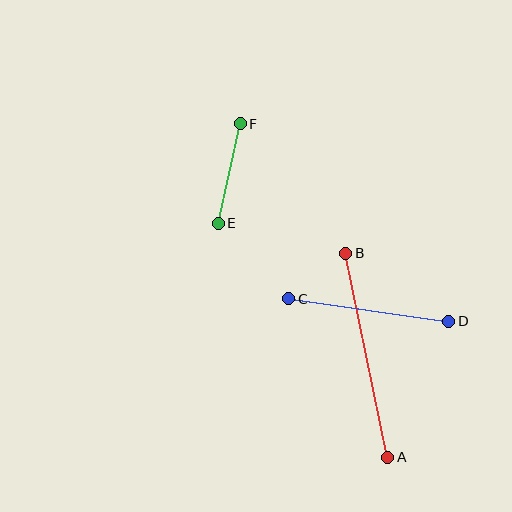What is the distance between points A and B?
The distance is approximately 208 pixels.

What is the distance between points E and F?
The distance is approximately 102 pixels.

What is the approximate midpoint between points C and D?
The midpoint is at approximately (369, 310) pixels.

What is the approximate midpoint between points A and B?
The midpoint is at approximately (367, 355) pixels.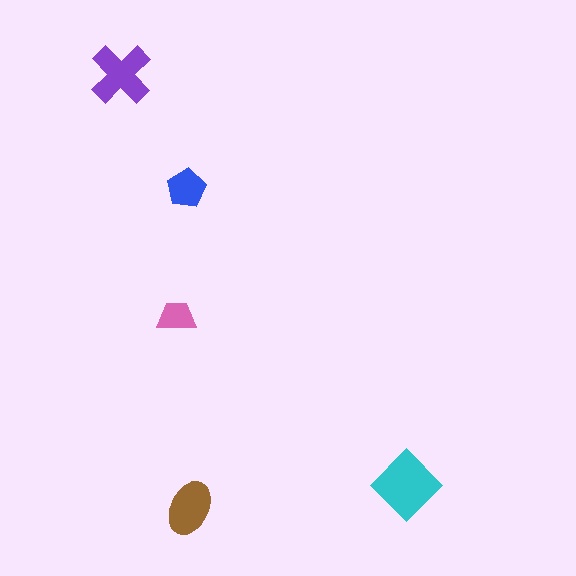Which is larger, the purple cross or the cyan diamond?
The cyan diamond.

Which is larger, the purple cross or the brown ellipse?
The purple cross.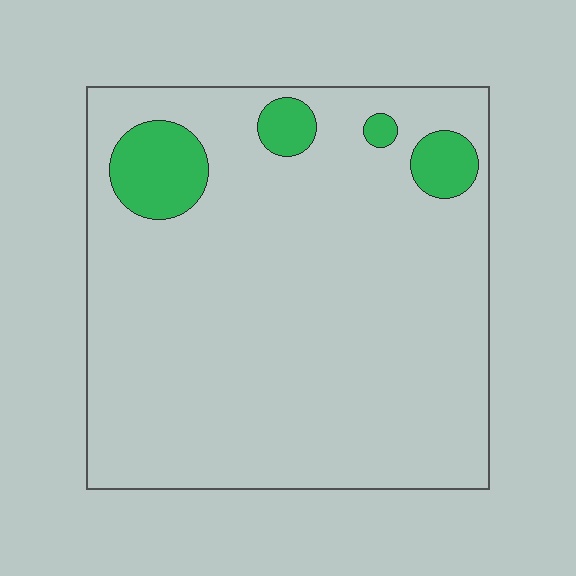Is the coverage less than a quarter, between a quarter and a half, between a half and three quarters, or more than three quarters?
Less than a quarter.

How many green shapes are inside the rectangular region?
4.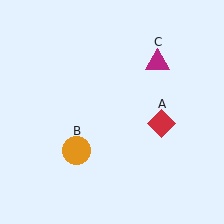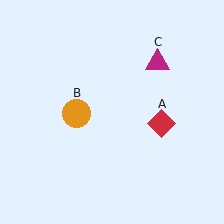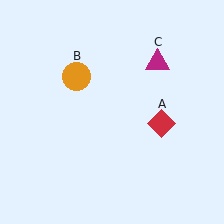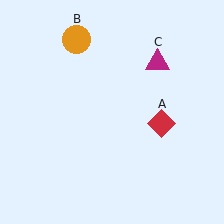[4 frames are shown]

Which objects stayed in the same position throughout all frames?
Red diamond (object A) and magenta triangle (object C) remained stationary.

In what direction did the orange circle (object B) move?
The orange circle (object B) moved up.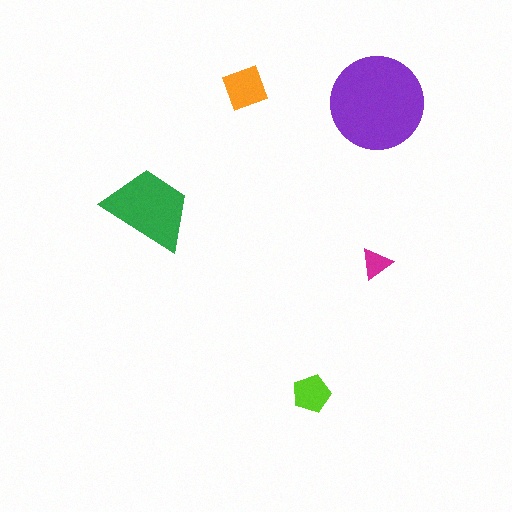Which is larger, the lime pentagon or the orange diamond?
The orange diamond.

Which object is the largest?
The purple circle.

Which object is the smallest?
The magenta triangle.